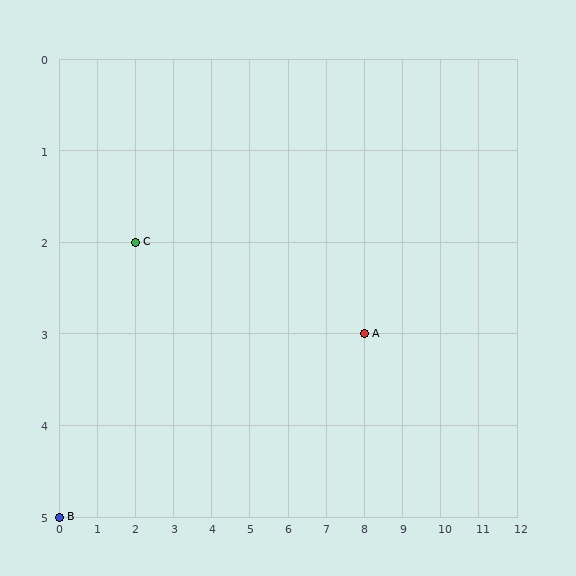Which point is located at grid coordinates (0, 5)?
Point B is at (0, 5).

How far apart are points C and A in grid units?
Points C and A are 6 columns and 1 row apart (about 6.1 grid units diagonally).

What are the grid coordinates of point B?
Point B is at grid coordinates (0, 5).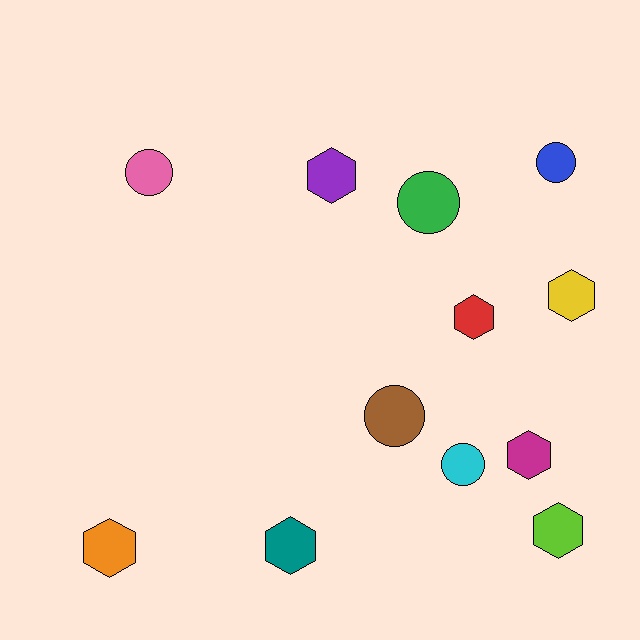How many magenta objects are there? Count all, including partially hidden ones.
There is 1 magenta object.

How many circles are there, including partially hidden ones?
There are 5 circles.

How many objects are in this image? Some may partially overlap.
There are 12 objects.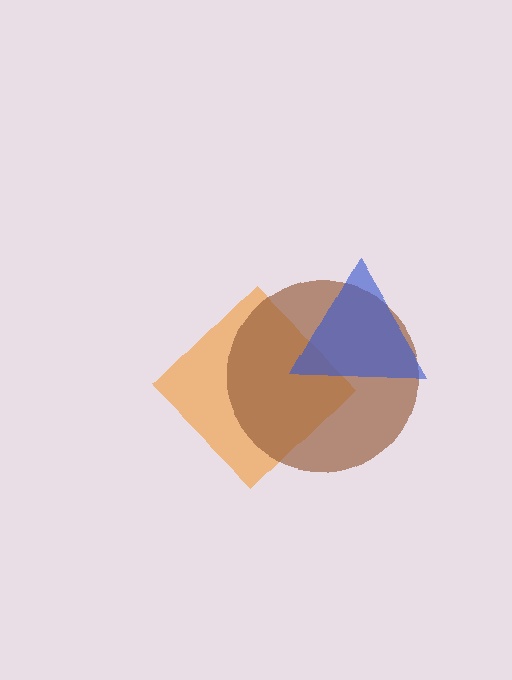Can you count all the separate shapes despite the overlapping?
Yes, there are 3 separate shapes.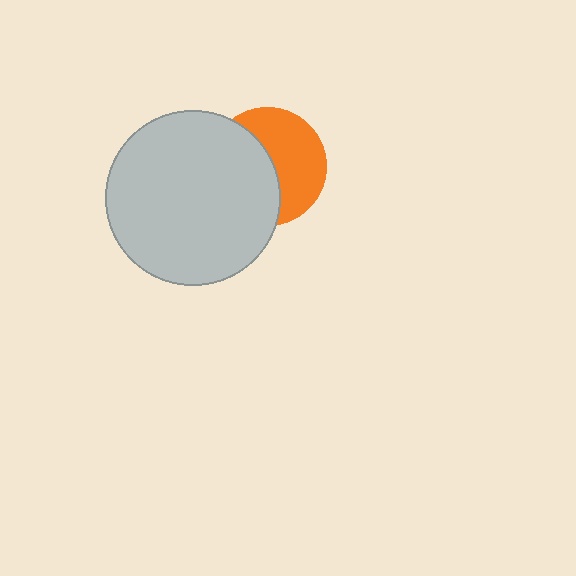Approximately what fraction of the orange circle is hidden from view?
Roughly 50% of the orange circle is hidden behind the light gray circle.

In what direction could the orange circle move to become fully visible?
The orange circle could move right. That would shift it out from behind the light gray circle entirely.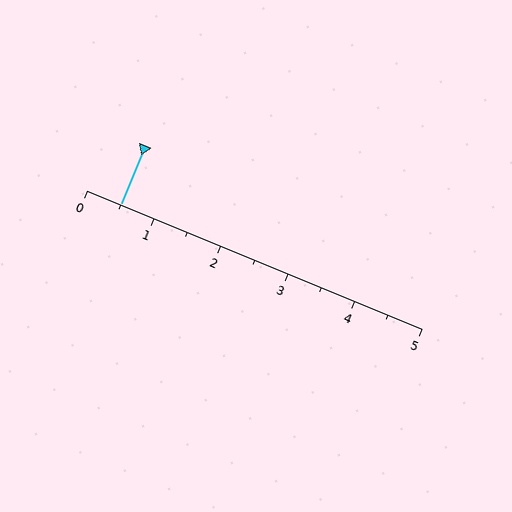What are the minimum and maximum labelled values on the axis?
The axis runs from 0 to 5.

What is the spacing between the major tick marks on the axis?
The major ticks are spaced 1 apart.